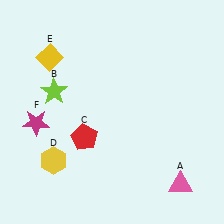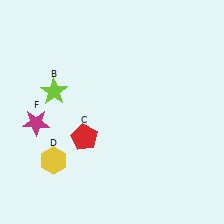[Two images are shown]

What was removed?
The pink triangle (A), the yellow diamond (E) were removed in Image 2.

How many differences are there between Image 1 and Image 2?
There are 2 differences between the two images.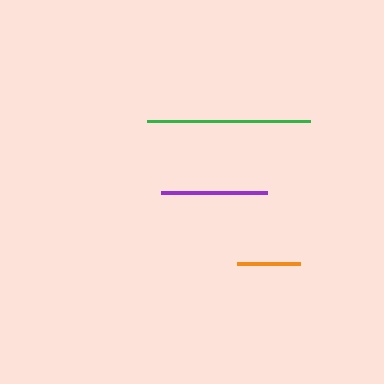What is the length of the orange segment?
The orange segment is approximately 63 pixels long.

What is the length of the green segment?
The green segment is approximately 163 pixels long.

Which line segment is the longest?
The green line is the longest at approximately 163 pixels.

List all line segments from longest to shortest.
From longest to shortest: green, purple, orange.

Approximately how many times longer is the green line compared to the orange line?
The green line is approximately 2.6 times the length of the orange line.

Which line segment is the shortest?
The orange line is the shortest at approximately 63 pixels.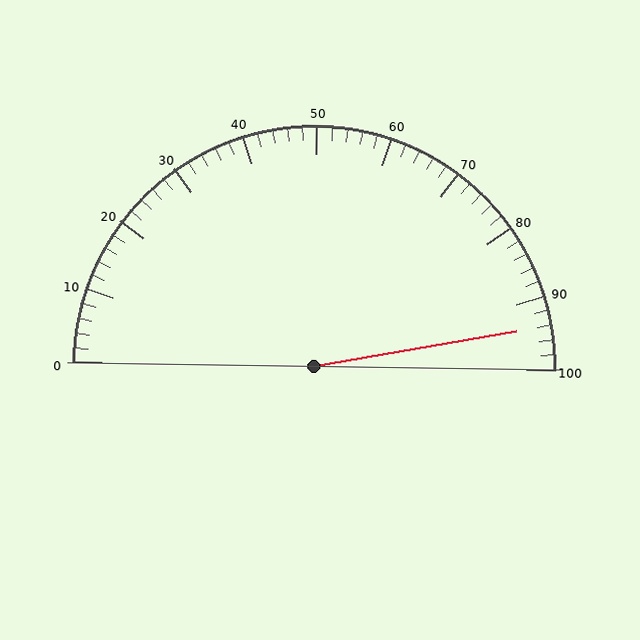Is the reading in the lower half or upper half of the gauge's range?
The reading is in the upper half of the range (0 to 100).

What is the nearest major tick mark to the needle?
The nearest major tick mark is 90.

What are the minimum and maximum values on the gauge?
The gauge ranges from 0 to 100.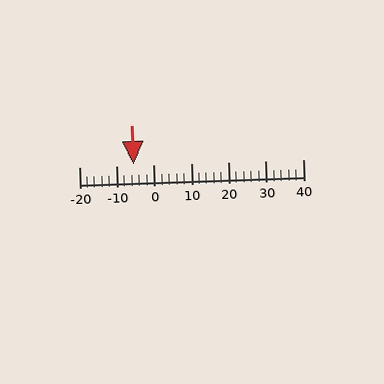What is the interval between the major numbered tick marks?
The major tick marks are spaced 10 units apart.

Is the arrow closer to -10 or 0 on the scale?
The arrow is closer to -10.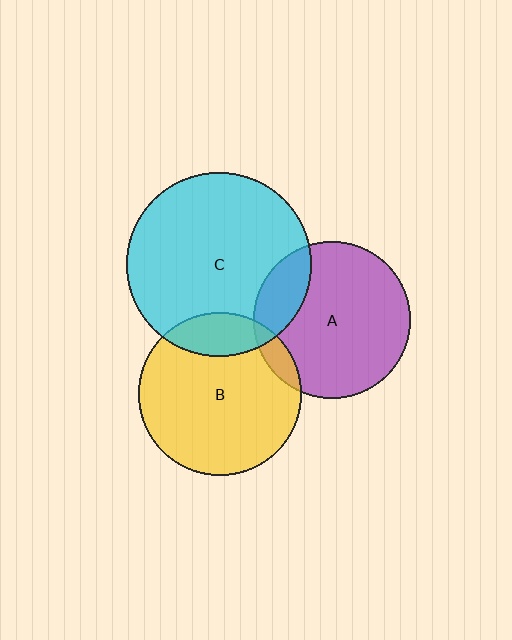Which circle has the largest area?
Circle C (cyan).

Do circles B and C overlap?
Yes.